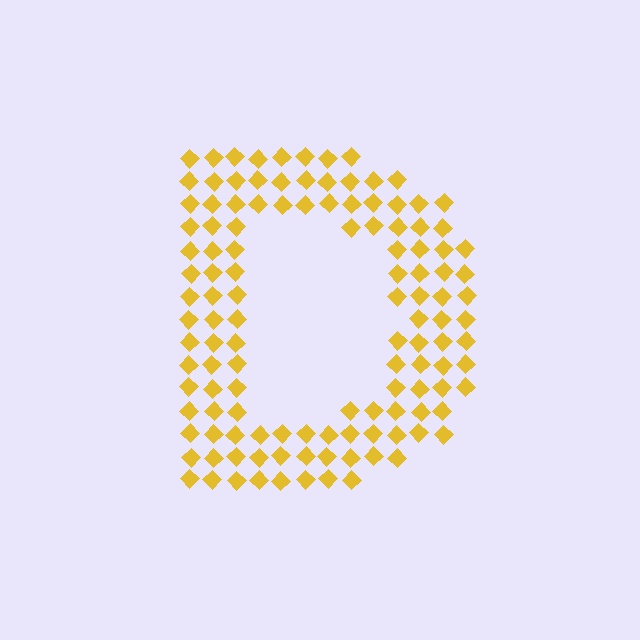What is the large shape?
The large shape is the letter D.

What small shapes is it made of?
It is made of small diamonds.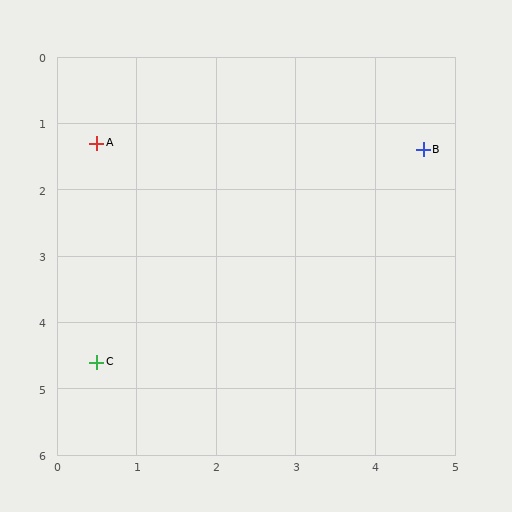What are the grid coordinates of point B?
Point B is at approximately (4.6, 1.4).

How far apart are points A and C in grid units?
Points A and C are about 3.3 grid units apart.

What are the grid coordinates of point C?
Point C is at approximately (0.5, 4.6).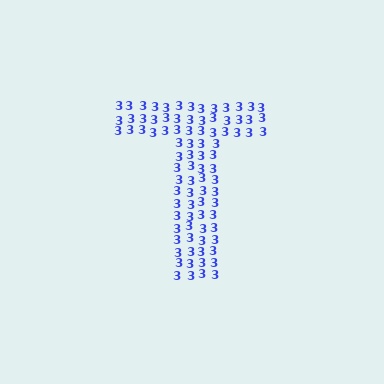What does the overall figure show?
The overall figure shows the letter T.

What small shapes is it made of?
It is made of small digit 3's.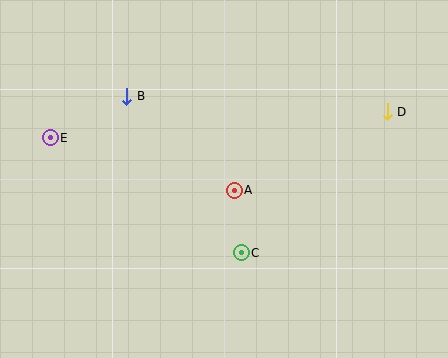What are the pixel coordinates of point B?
Point B is at (127, 96).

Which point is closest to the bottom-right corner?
Point C is closest to the bottom-right corner.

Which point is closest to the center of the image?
Point A at (234, 190) is closest to the center.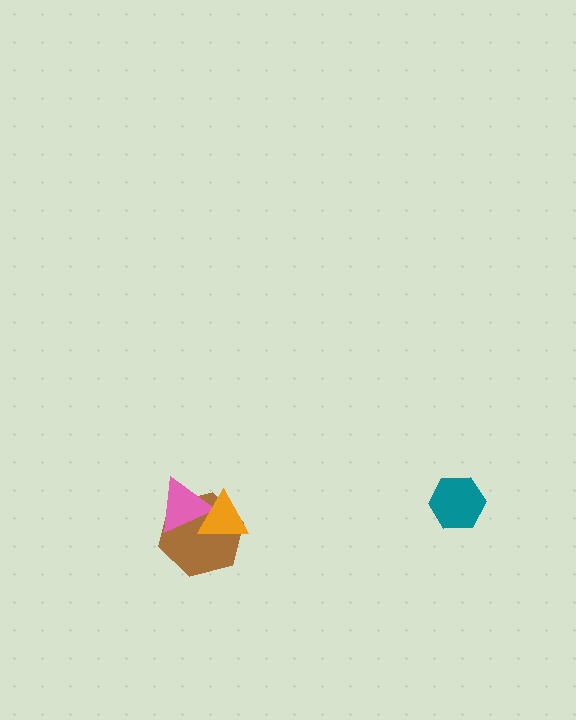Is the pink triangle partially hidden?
Yes, it is partially covered by another shape.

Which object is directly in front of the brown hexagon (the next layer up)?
The pink triangle is directly in front of the brown hexagon.